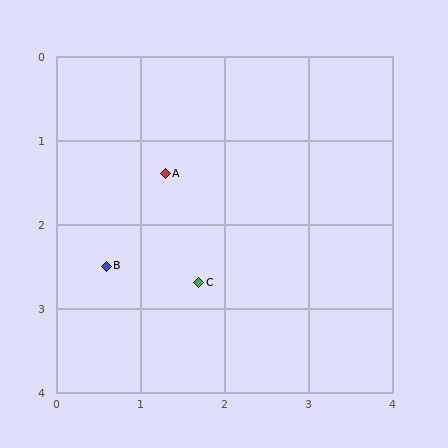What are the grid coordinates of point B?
Point B is at approximately (0.6, 2.5).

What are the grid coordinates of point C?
Point C is at approximately (1.7, 2.7).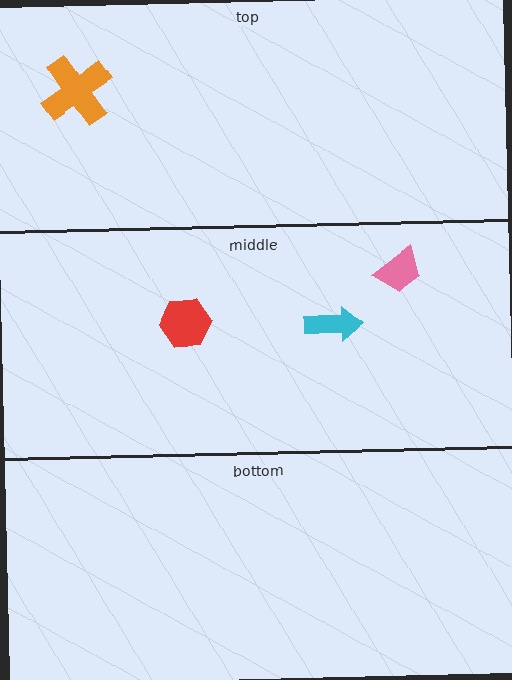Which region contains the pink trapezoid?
The middle region.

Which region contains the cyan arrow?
The middle region.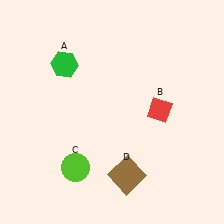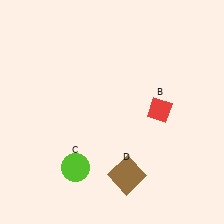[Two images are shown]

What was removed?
The green hexagon (A) was removed in Image 2.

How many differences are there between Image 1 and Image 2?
There is 1 difference between the two images.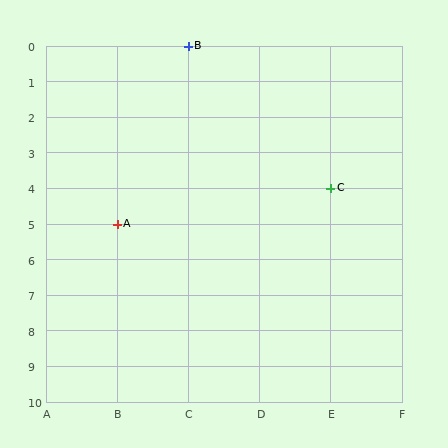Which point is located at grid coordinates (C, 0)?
Point B is at (C, 0).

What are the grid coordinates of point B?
Point B is at grid coordinates (C, 0).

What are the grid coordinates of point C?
Point C is at grid coordinates (E, 4).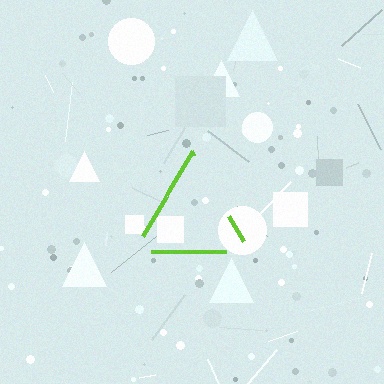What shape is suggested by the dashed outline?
The dashed outline suggests a triangle.